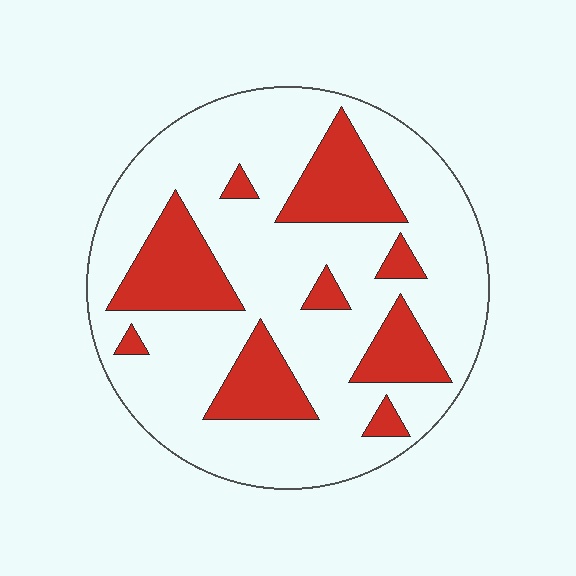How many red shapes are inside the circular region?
9.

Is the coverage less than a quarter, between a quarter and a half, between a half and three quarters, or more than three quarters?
Between a quarter and a half.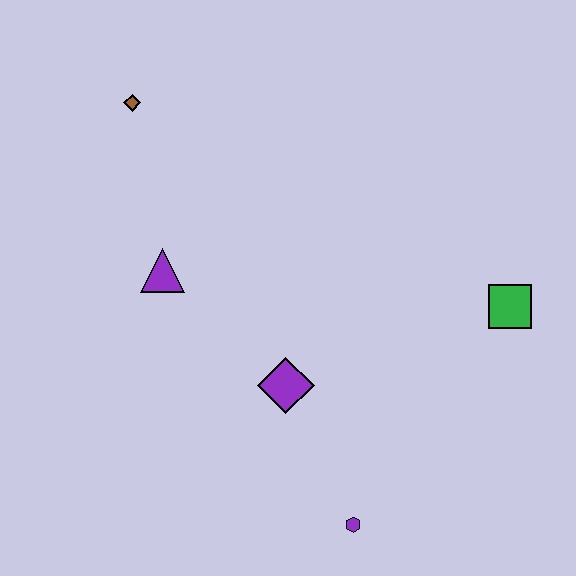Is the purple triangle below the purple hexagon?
No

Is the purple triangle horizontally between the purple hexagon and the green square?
No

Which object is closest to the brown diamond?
The purple triangle is closest to the brown diamond.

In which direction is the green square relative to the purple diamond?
The green square is to the right of the purple diamond.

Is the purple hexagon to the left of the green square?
Yes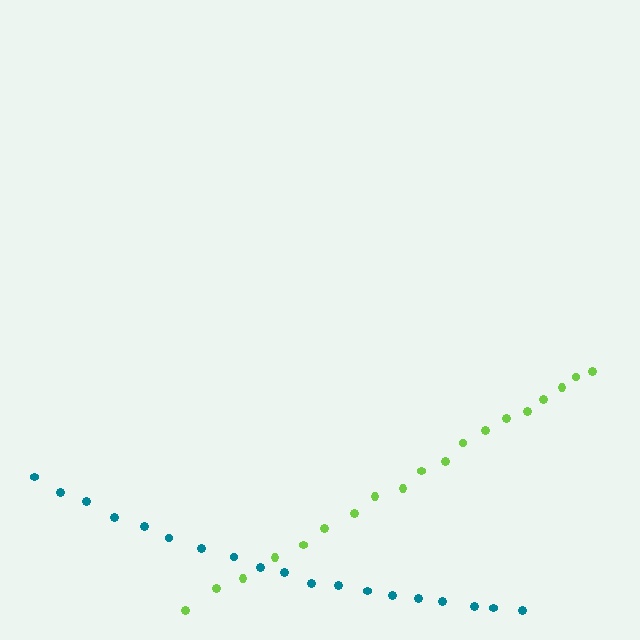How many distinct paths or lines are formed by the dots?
There are 2 distinct paths.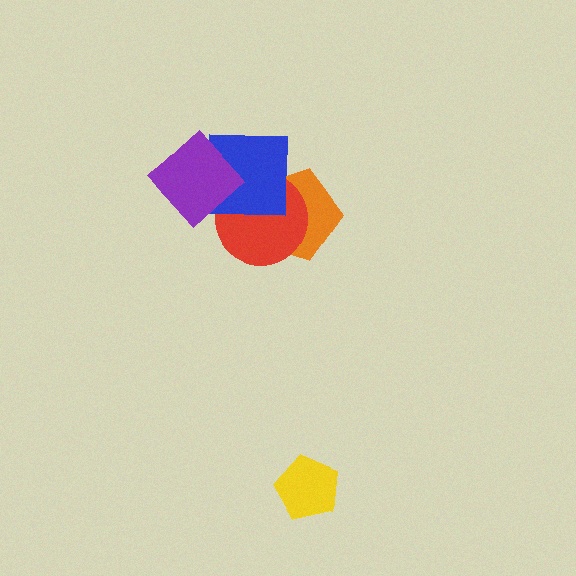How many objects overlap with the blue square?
3 objects overlap with the blue square.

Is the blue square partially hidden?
Yes, it is partially covered by another shape.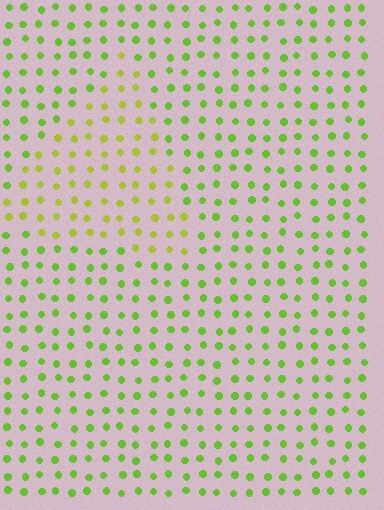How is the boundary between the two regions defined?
The boundary is defined purely by a slight shift in hue (about 27 degrees). Spacing, size, and orientation are identical on both sides.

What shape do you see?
I see a triangle.